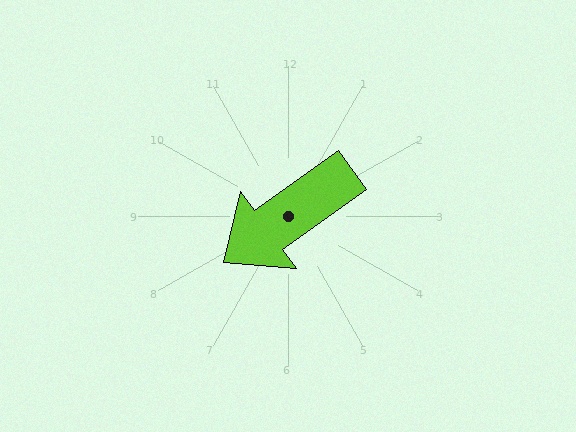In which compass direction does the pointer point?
Southwest.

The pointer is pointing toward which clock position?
Roughly 8 o'clock.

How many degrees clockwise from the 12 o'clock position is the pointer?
Approximately 234 degrees.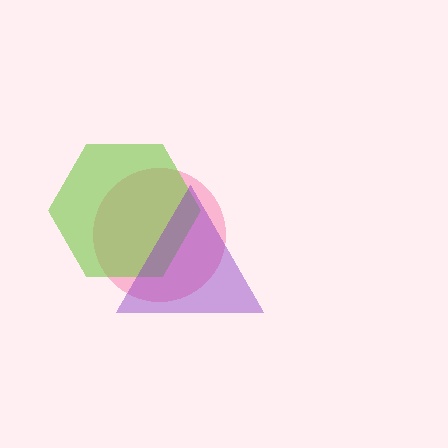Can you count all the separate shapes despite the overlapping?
Yes, there are 3 separate shapes.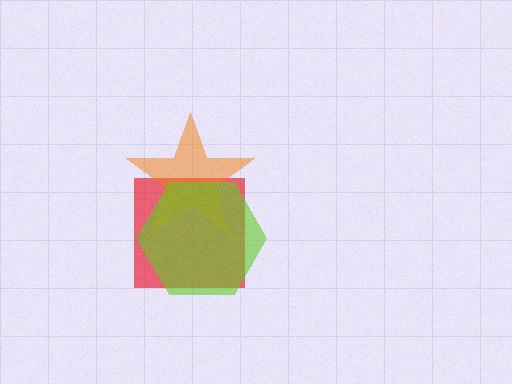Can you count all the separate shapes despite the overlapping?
Yes, there are 3 separate shapes.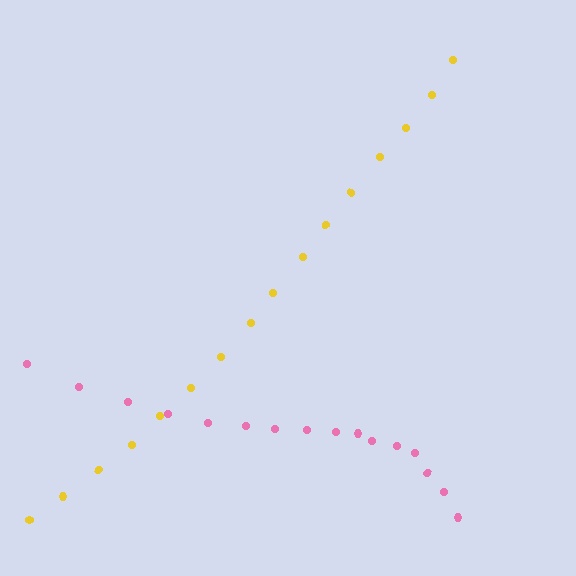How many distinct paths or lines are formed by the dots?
There are 2 distinct paths.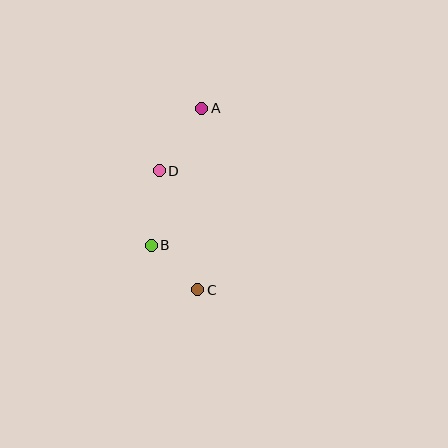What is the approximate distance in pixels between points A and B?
The distance between A and B is approximately 146 pixels.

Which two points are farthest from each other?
Points A and C are farthest from each other.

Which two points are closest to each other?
Points B and C are closest to each other.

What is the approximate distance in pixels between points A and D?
The distance between A and D is approximately 75 pixels.